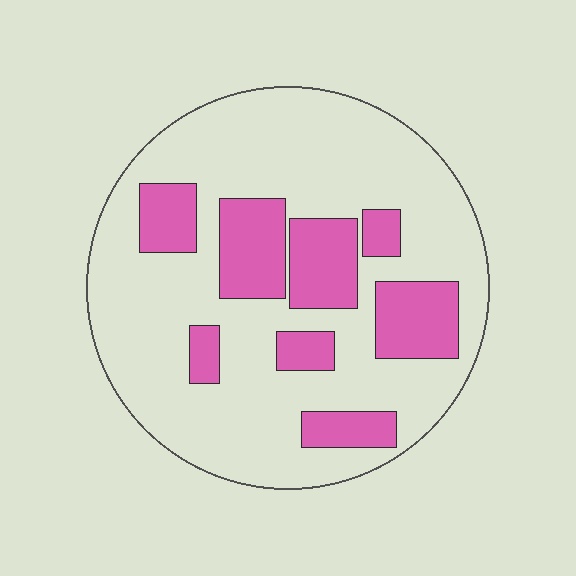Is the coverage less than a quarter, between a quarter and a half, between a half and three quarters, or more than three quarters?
Between a quarter and a half.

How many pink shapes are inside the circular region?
8.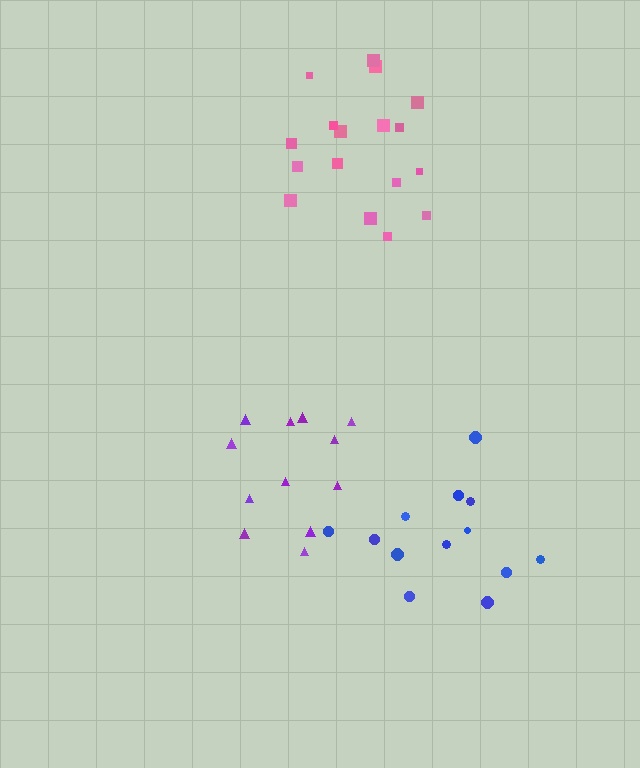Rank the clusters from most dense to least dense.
pink, purple, blue.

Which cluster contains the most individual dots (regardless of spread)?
Pink (17).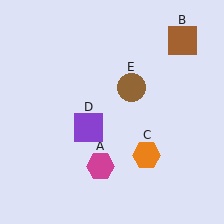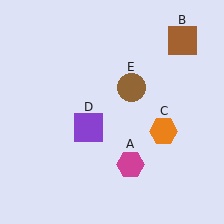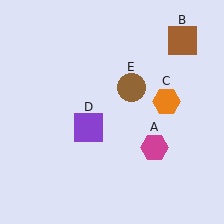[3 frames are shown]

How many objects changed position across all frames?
2 objects changed position: magenta hexagon (object A), orange hexagon (object C).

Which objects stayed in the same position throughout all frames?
Brown square (object B) and purple square (object D) and brown circle (object E) remained stationary.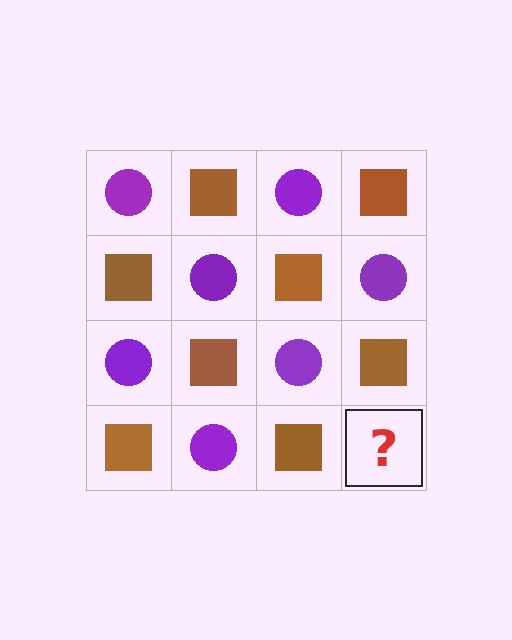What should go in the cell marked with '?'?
The missing cell should contain a purple circle.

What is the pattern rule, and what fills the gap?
The rule is that it alternates purple circle and brown square in a checkerboard pattern. The gap should be filled with a purple circle.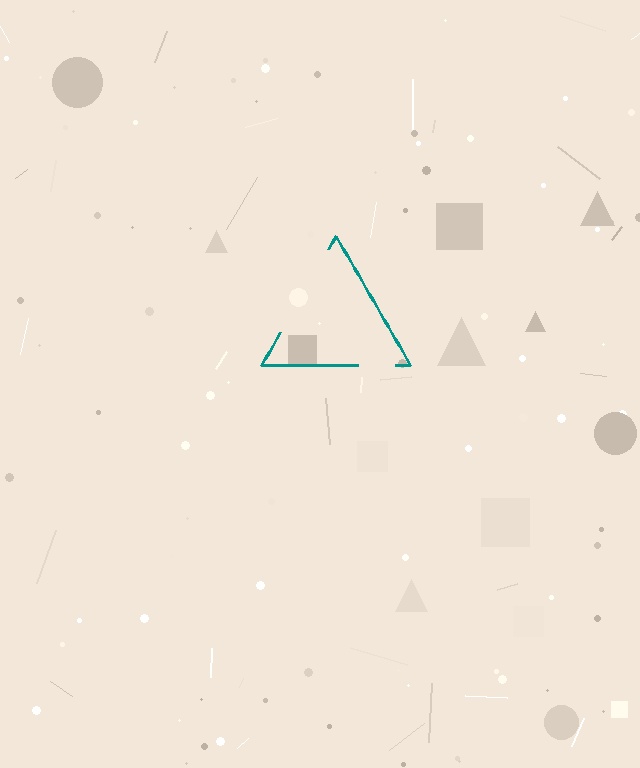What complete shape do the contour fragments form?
The contour fragments form a triangle.